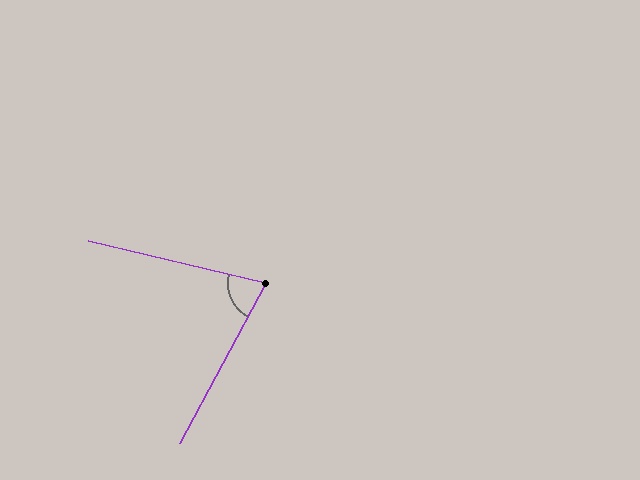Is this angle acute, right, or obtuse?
It is acute.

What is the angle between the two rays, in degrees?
Approximately 75 degrees.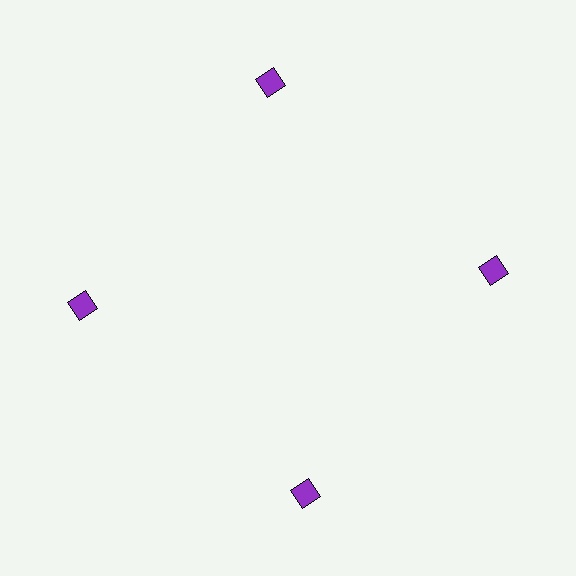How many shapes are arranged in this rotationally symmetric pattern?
There are 4 shapes, arranged in 4 groups of 1.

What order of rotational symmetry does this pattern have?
This pattern has 4-fold rotational symmetry.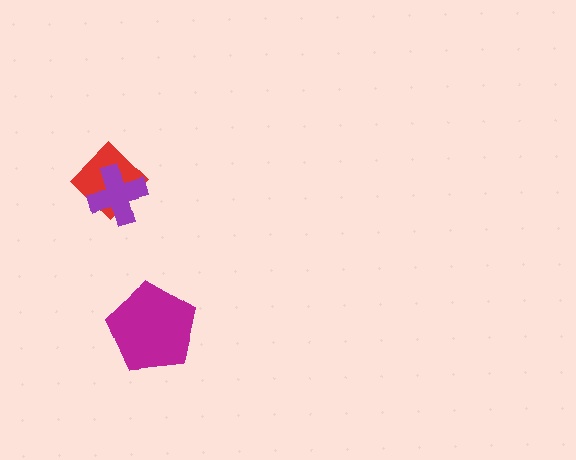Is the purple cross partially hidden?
No, no other shape covers it.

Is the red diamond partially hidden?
Yes, it is partially covered by another shape.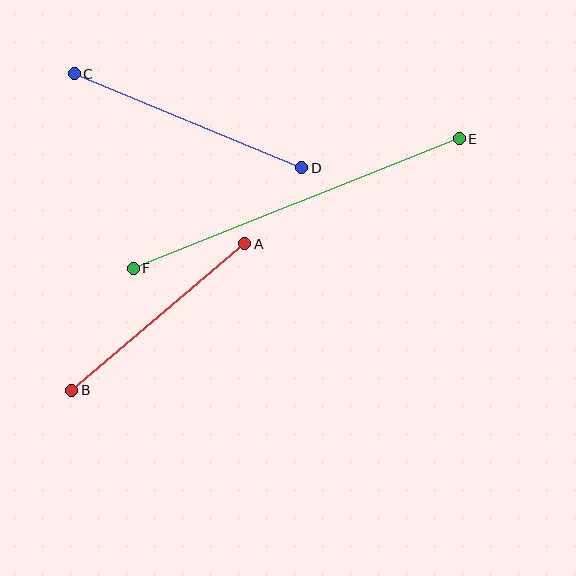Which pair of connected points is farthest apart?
Points E and F are farthest apart.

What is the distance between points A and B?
The distance is approximately 227 pixels.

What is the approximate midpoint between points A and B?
The midpoint is at approximately (158, 317) pixels.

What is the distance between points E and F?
The distance is approximately 351 pixels.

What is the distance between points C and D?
The distance is approximately 246 pixels.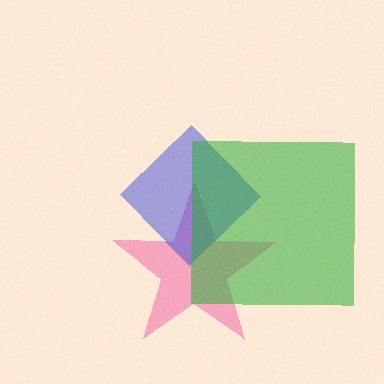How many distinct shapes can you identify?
There are 3 distinct shapes: a pink star, a blue diamond, a green square.